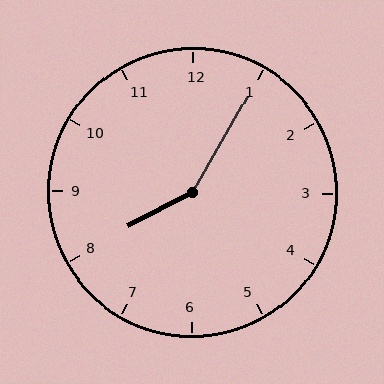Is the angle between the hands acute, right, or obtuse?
It is obtuse.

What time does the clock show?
8:05.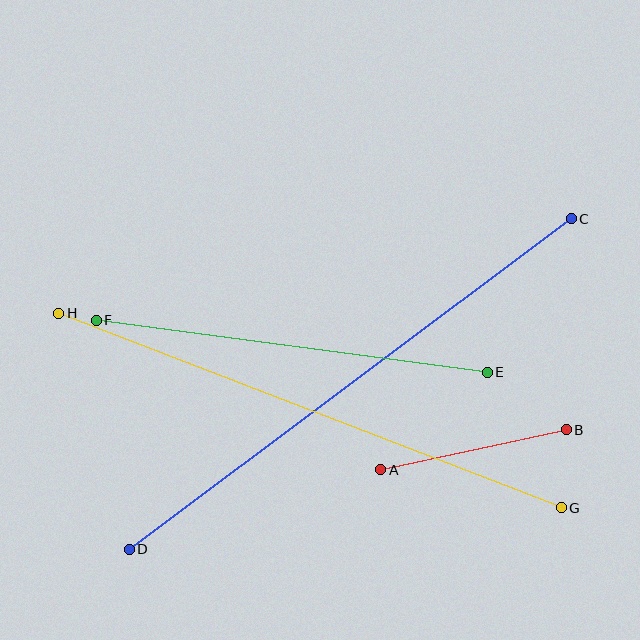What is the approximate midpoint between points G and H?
The midpoint is at approximately (310, 411) pixels.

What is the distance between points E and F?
The distance is approximately 394 pixels.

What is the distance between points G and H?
The distance is approximately 539 pixels.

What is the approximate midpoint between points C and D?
The midpoint is at approximately (350, 384) pixels.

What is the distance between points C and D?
The distance is approximately 552 pixels.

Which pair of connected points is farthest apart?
Points C and D are farthest apart.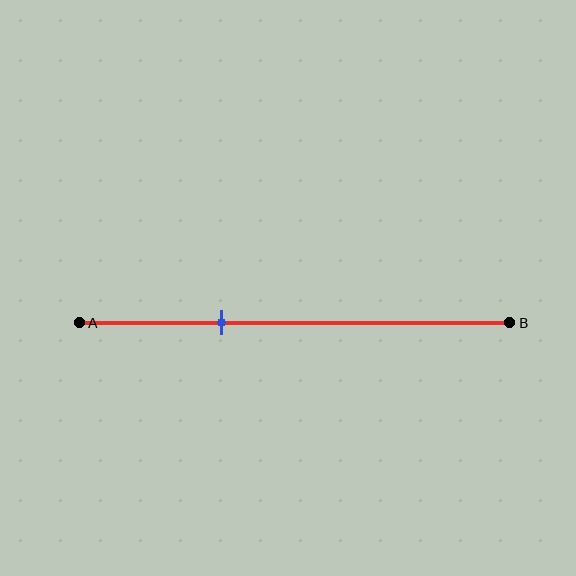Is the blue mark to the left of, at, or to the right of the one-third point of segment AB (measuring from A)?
The blue mark is approximately at the one-third point of segment AB.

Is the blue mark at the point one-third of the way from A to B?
Yes, the mark is approximately at the one-third point.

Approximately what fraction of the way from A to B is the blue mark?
The blue mark is approximately 35% of the way from A to B.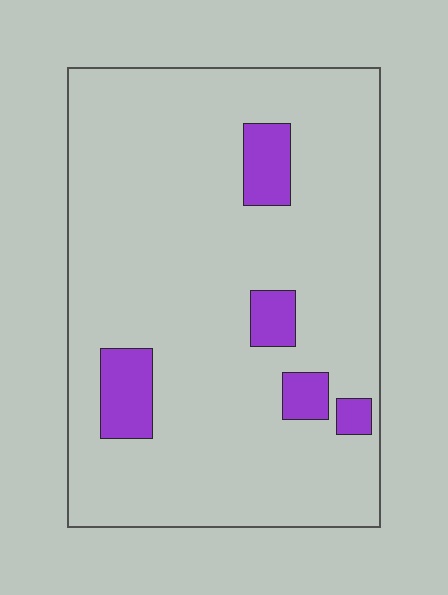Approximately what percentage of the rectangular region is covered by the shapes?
Approximately 10%.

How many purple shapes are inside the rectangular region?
5.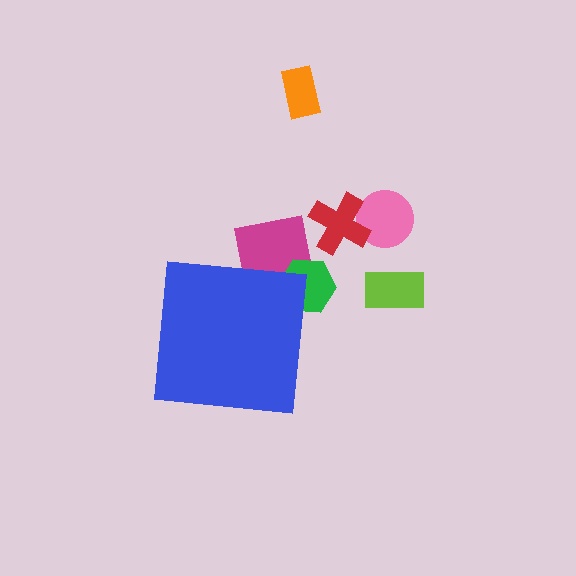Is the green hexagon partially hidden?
Yes, the green hexagon is partially hidden behind the blue square.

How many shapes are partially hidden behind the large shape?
2 shapes are partially hidden.